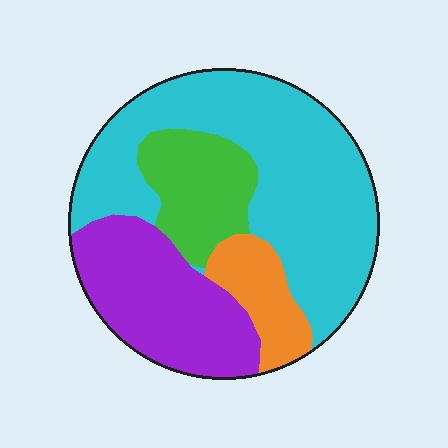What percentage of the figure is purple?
Purple takes up about one quarter (1/4) of the figure.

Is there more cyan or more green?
Cyan.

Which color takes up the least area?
Orange, at roughly 10%.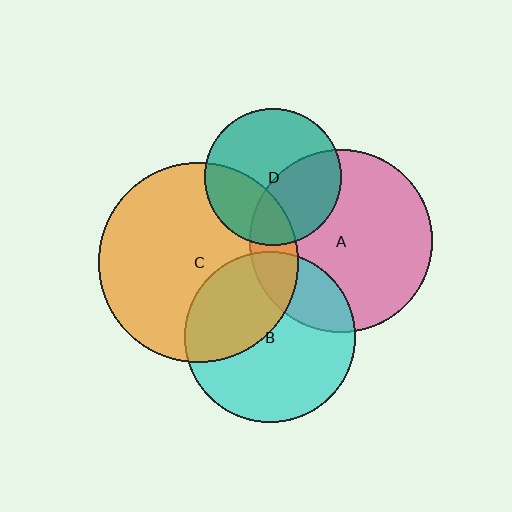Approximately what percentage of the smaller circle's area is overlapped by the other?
Approximately 30%.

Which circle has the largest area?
Circle C (orange).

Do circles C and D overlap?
Yes.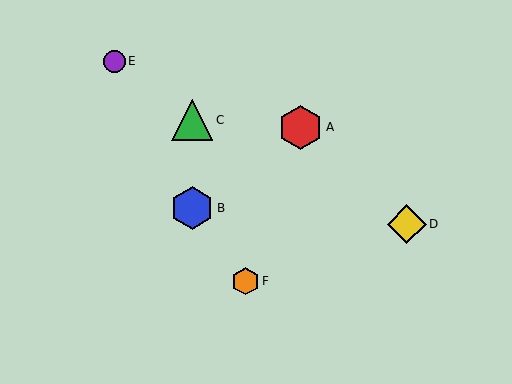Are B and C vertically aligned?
Yes, both are at x≈192.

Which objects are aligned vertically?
Objects B, C are aligned vertically.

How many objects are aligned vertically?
2 objects (B, C) are aligned vertically.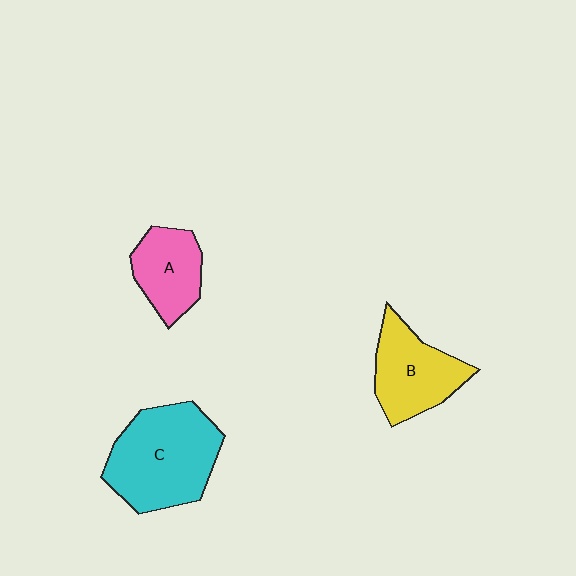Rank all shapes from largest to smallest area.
From largest to smallest: C (cyan), B (yellow), A (pink).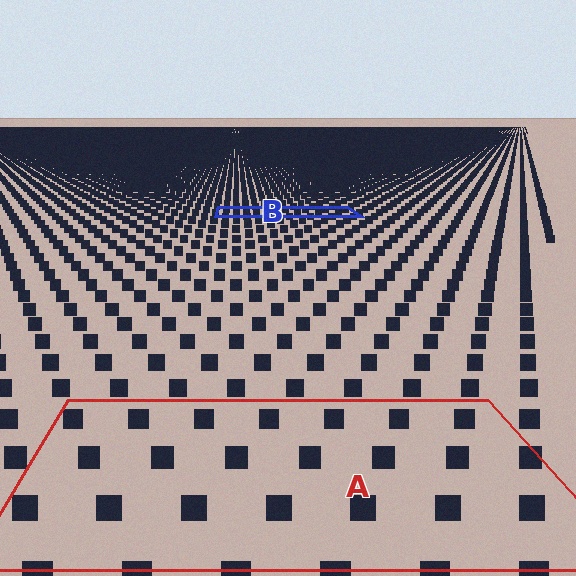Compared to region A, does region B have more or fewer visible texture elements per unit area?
Region B has more texture elements per unit area — they are packed more densely because it is farther away.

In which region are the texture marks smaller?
The texture marks are smaller in region B, because it is farther away.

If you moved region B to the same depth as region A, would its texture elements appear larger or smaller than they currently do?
They would appear larger. At a closer depth, the same texture elements are projected at a bigger on-screen size.